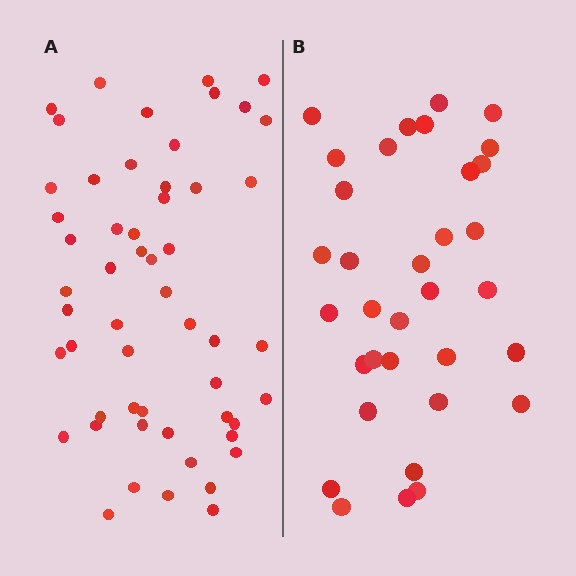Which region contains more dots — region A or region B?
Region A (the left region) has more dots.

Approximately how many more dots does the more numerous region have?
Region A has approximately 20 more dots than region B.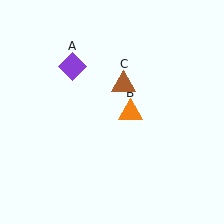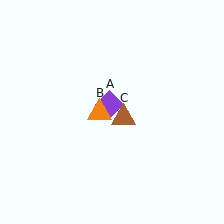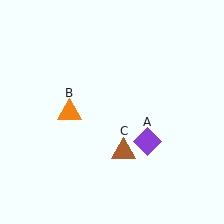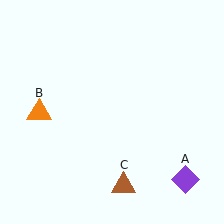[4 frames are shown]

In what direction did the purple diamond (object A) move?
The purple diamond (object A) moved down and to the right.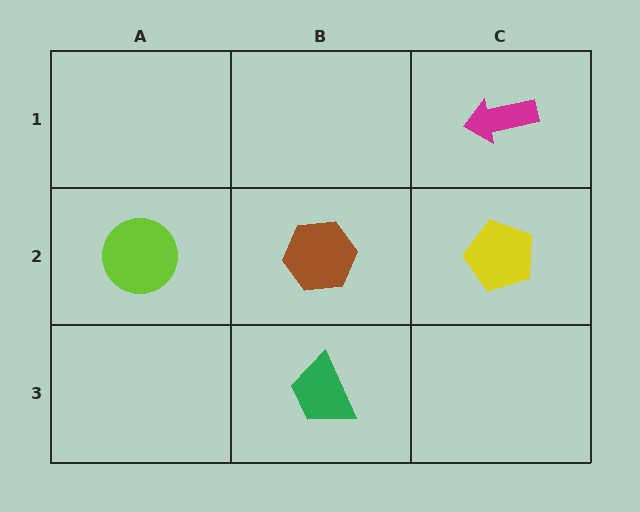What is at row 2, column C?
A yellow pentagon.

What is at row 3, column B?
A green trapezoid.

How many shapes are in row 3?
1 shape.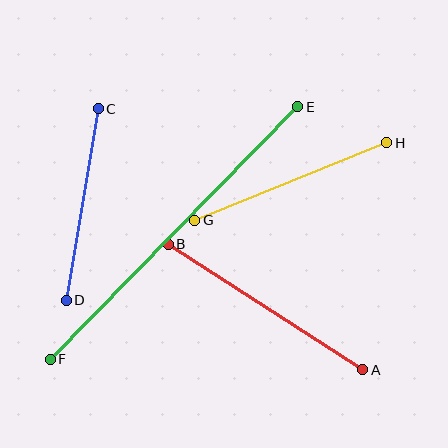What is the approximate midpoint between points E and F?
The midpoint is at approximately (174, 233) pixels.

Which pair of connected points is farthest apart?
Points E and F are farthest apart.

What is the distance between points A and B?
The distance is approximately 232 pixels.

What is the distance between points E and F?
The distance is approximately 354 pixels.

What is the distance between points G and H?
The distance is approximately 207 pixels.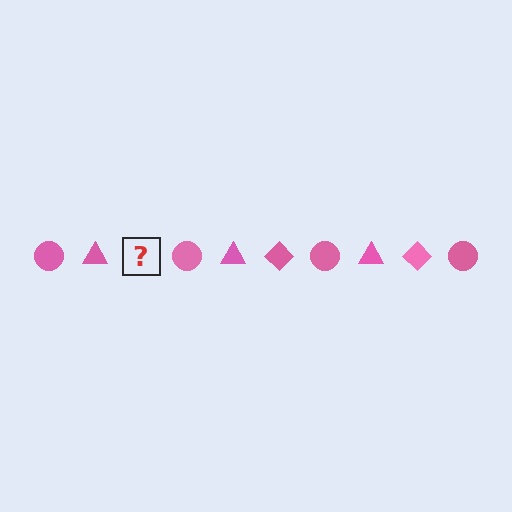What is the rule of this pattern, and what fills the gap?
The rule is that the pattern cycles through circle, triangle, diamond shapes in pink. The gap should be filled with a pink diamond.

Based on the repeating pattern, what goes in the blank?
The blank should be a pink diamond.